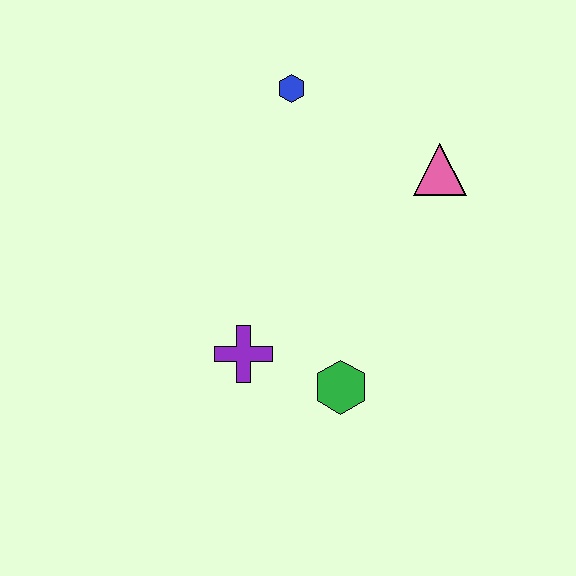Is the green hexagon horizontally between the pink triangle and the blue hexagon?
Yes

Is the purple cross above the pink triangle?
No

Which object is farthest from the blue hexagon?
The green hexagon is farthest from the blue hexagon.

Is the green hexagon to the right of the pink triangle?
No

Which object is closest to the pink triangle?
The blue hexagon is closest to the pink triangle.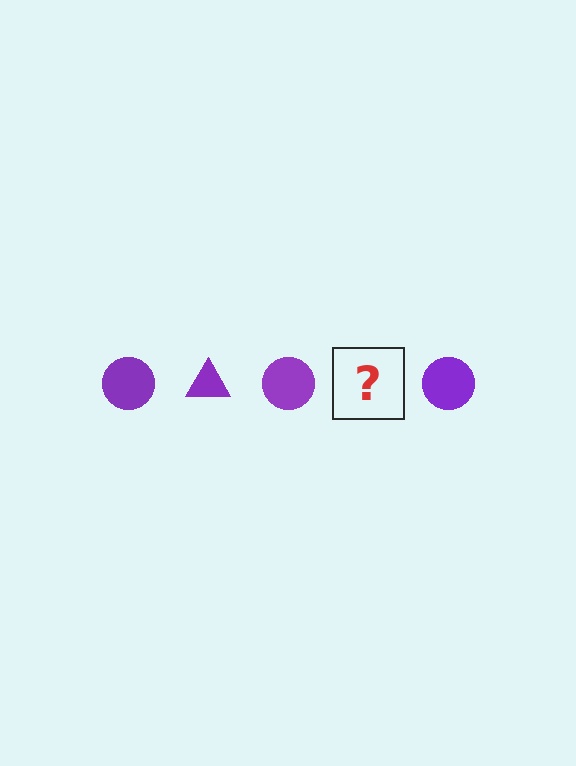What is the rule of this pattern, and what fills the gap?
The rule is that the pattern cycles through circle, triangle shapes in purple. The gap should be filled with a purple triangle.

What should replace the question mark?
The question mark should be replaced with a purple triangle.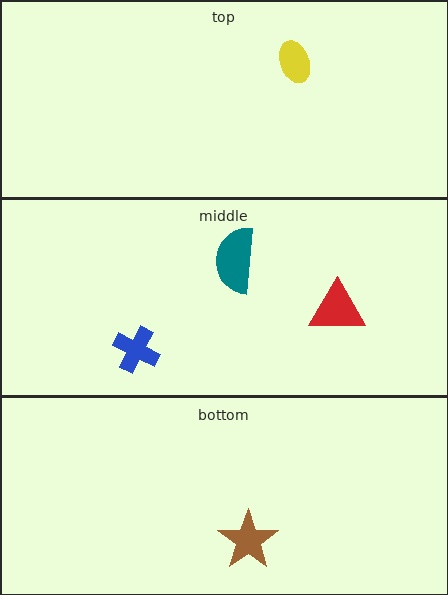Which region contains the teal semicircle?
The middle region.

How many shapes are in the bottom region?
1.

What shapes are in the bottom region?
The brown star.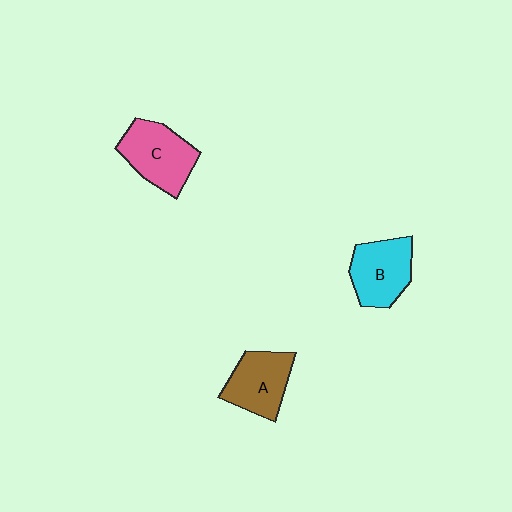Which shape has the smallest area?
Shape A (brown).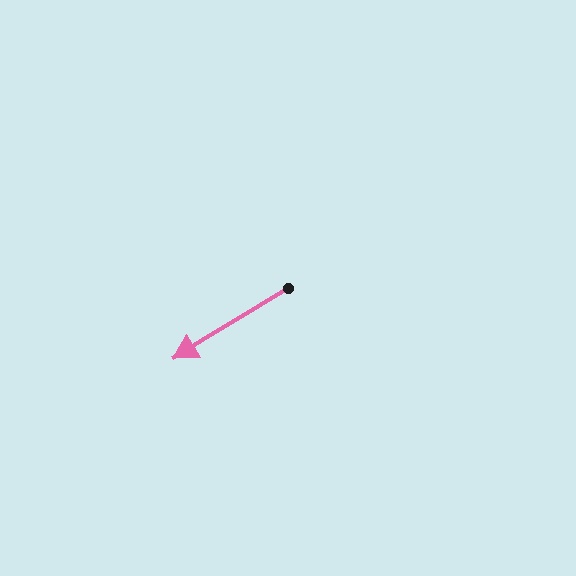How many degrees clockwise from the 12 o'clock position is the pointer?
Approximately 238 degrees.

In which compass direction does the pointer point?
Southwest.